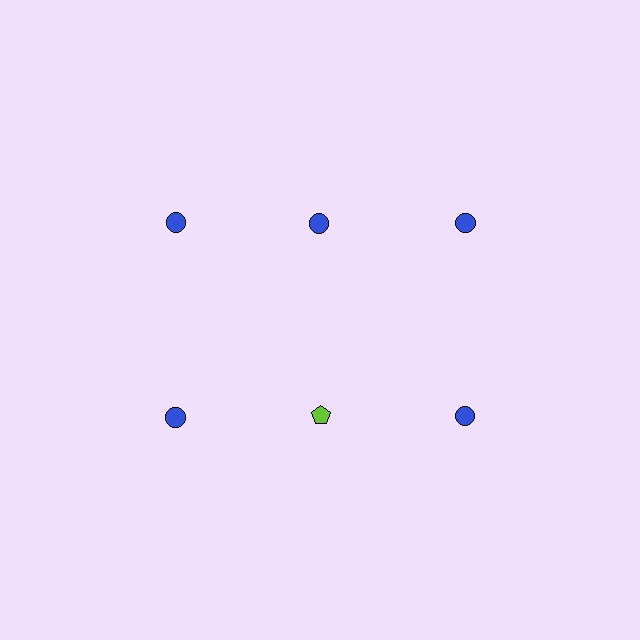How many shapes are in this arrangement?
There are 6 shapes arranged in a grid pattern.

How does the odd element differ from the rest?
It differs in both color (lime instead of blue) and shape (pentagon instead of circle).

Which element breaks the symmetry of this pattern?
The lime pentagon in the second row, second from left column breaks the symmetry. All other shapes are blue circles.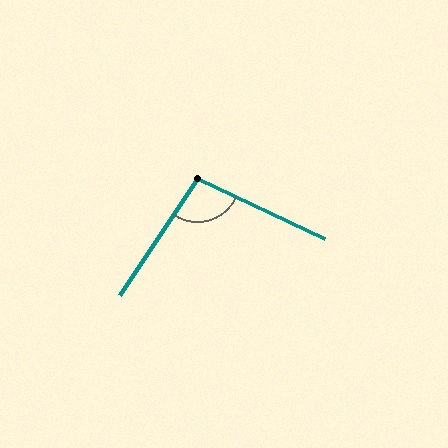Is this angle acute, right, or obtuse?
It is obtuse.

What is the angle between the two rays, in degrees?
Approximately 99 degrees.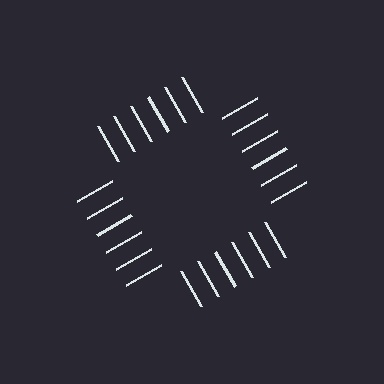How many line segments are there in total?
24 — 6 along each of the 4 edges.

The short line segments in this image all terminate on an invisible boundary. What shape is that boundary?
An illusory square — the line segments terminate on its edges but no continuous stroke is drawn.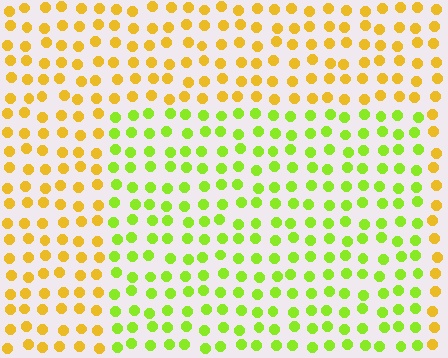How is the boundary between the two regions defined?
The boundary is defined purely by a slight shift in hue (about 44 degrees). Spacing, size, and orientation are identical on both sides.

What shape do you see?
I see a rectangle.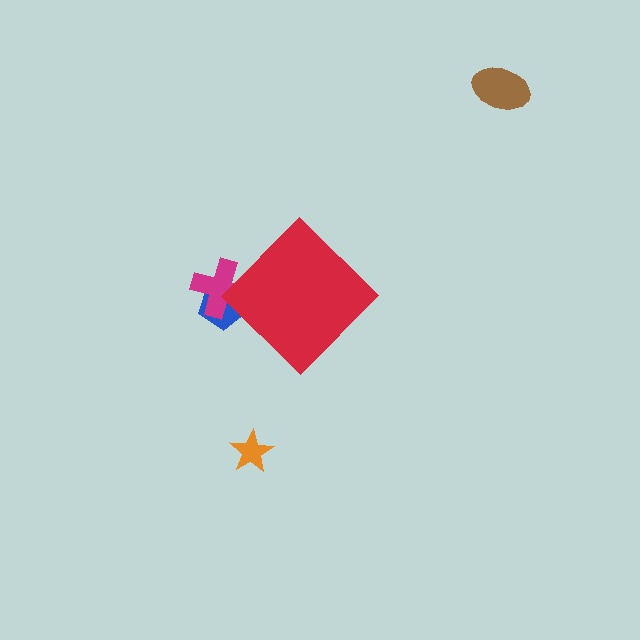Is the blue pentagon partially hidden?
Yes, the blue pentagon is partially hidden behind the red diamond.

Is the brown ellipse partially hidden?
No, the brown ellipse is fully visible.